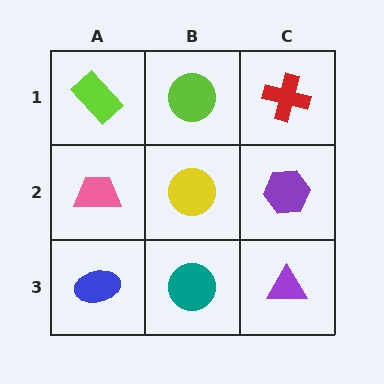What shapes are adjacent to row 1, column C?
A purple hexagon (row 2, column C), a lime circle (row 1, column B).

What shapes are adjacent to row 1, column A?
A pink trapezoid (row 2, column A), a lime circle (row 1, column B).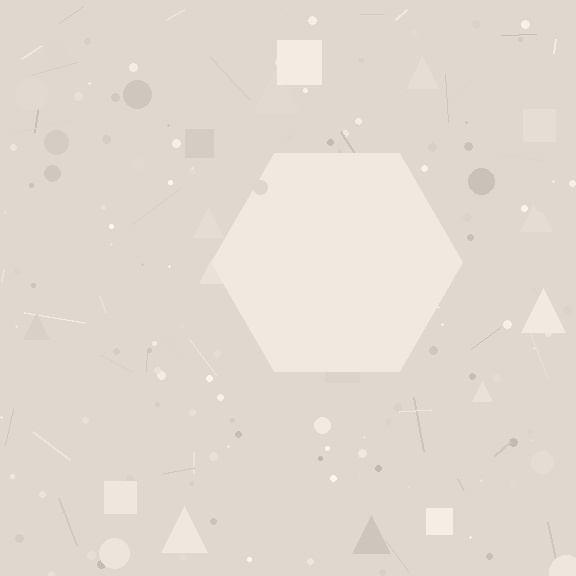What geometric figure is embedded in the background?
A hexagon is embedded in the background.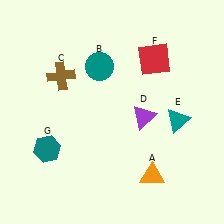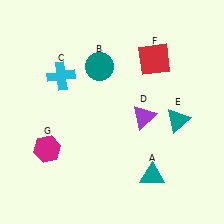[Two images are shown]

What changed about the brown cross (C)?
In Image 1, C is brown. In Image 2, it changed to cyan.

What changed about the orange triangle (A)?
In Image 1, A is orange. In Image 2, it changed to teal.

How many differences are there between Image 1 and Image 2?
There are 3 differences between the two images.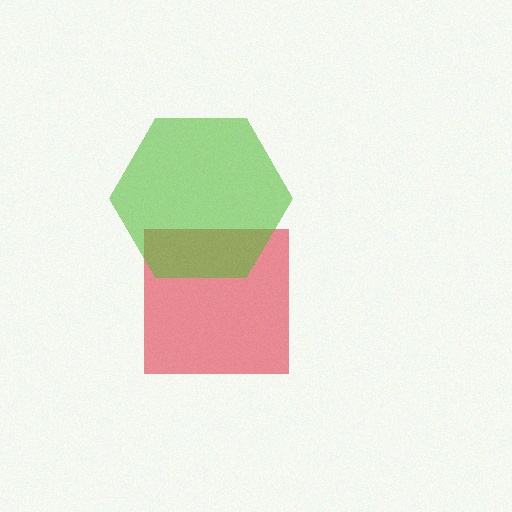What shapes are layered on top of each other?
The layered shapes are: a red square, a lime hexagon.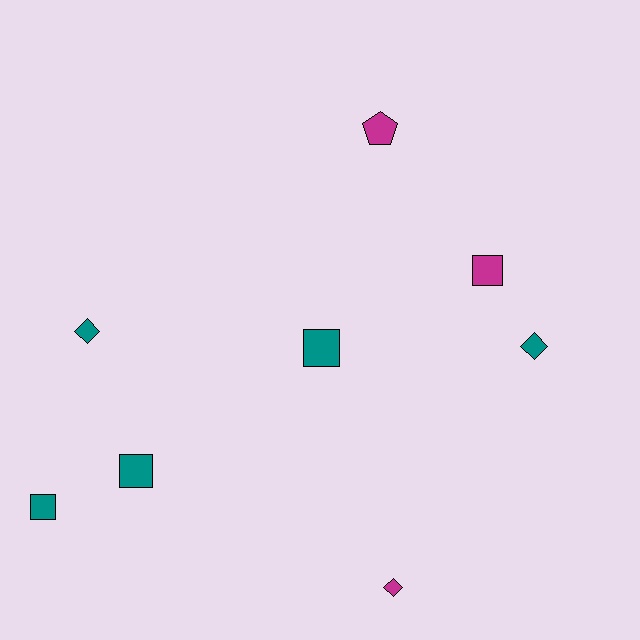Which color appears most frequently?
Teal, with 5 objects.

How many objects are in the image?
There are 8 objects.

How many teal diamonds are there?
There are 2 teal diamonds.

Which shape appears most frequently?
Square, with 4 objects.